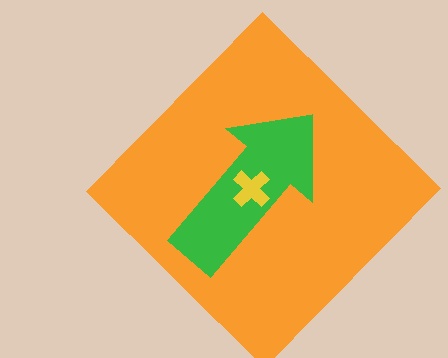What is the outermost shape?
The orange diamond.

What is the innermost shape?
The yellow cross.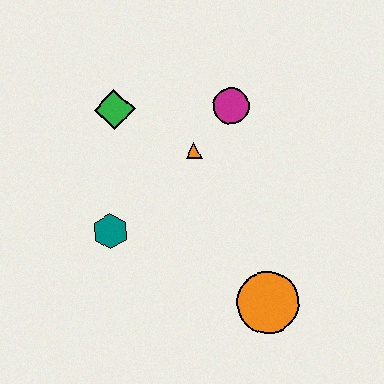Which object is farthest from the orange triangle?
The orange circle is farthest from the orange triangle.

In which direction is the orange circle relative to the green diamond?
The orange circle is below the green diamond.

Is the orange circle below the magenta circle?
Yes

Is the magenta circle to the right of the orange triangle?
Yes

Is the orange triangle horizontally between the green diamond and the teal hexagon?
No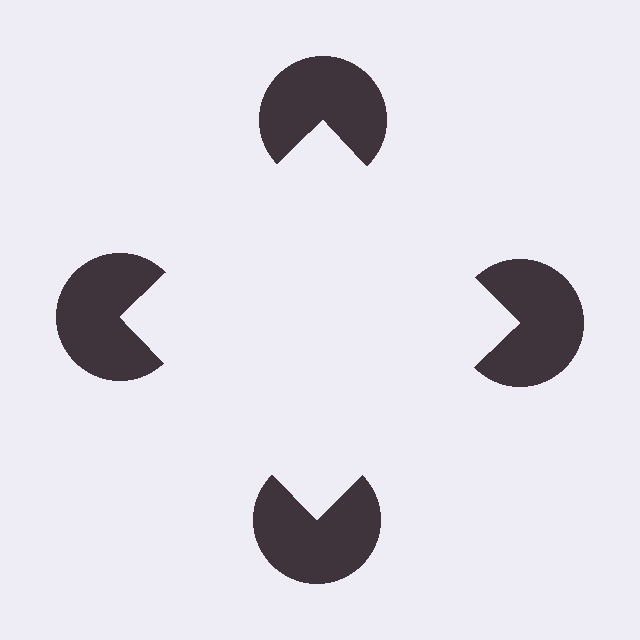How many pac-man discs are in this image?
There are 4 — one at each vertex of the illusory square.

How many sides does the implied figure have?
4 sides.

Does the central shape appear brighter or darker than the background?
It typically appears slightly brighter than the background, even though no actual brightness change is drawn.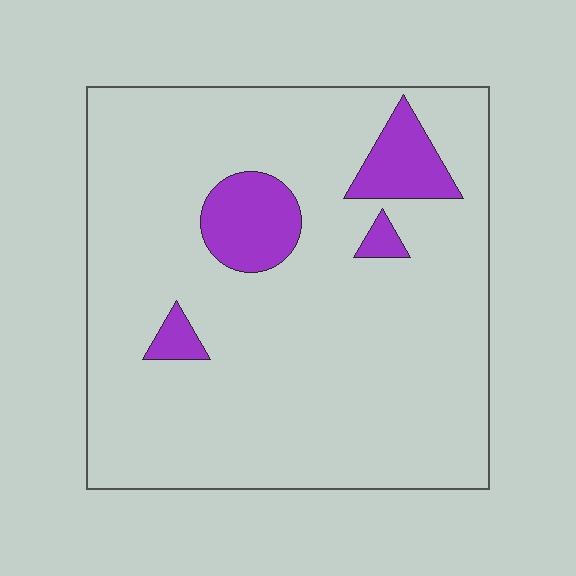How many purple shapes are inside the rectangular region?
4.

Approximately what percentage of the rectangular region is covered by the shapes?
Approximately 10%.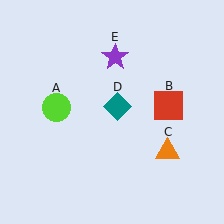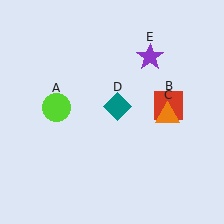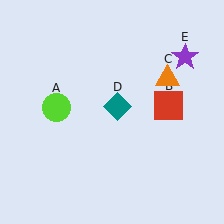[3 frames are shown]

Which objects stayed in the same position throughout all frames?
Lime circle (object A) and red square (object B) and teal diamond (object D) remained stationary.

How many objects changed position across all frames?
2 objects changed position: orange triangle (object C), purple star (object E).